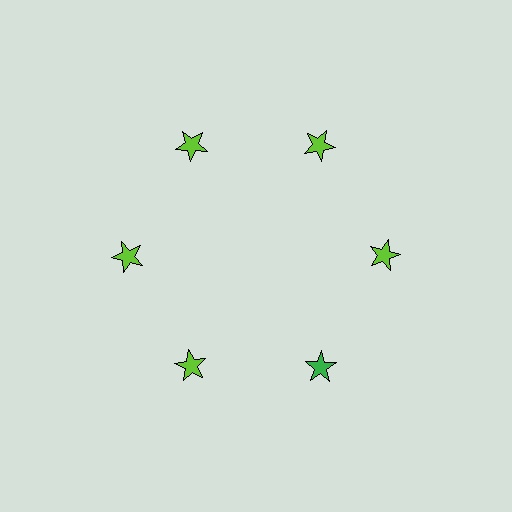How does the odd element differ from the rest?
It has a different color: green instead of lime.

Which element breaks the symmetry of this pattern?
The green star at roughly the 5 o'clock position breaks the symmetry. All other shapes are lime stars.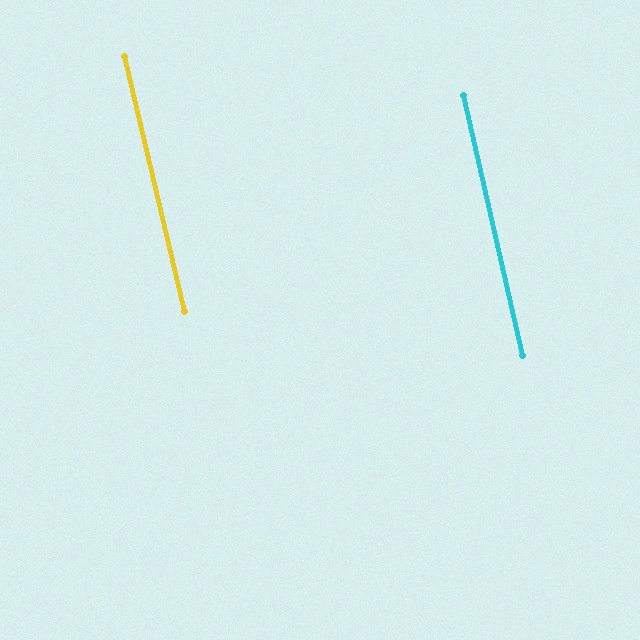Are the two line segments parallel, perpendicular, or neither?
Parallel — their directions differ by only 0.4°.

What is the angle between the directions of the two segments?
Approximately 0 degrees.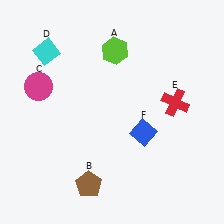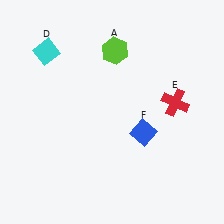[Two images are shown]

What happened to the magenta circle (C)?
The magenta circle (C) was removed in Image 2. It was in the top-left area of Image 1.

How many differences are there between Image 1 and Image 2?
There are 2 differences between the two images.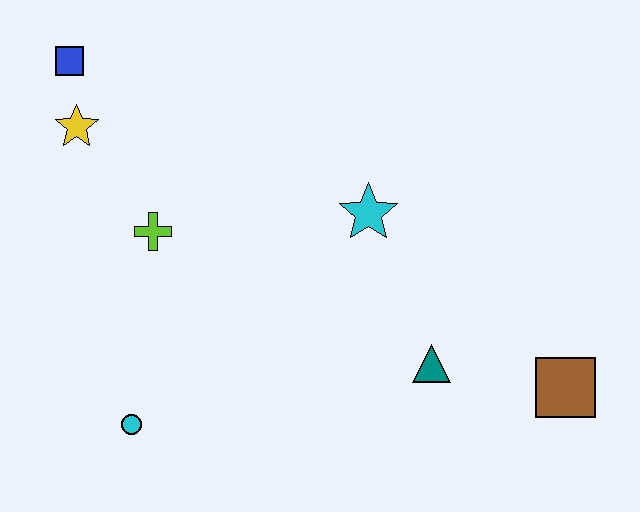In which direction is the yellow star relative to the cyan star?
The yellow star is to the left of the cyan star.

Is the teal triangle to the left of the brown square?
Yes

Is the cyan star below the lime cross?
No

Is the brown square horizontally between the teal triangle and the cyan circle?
No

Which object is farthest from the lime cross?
The brown square is farthest from the lime cross.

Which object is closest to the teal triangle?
The brown square is closest to the teal triangle.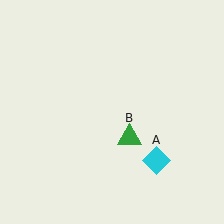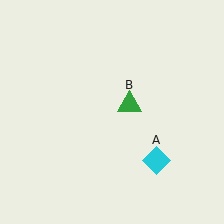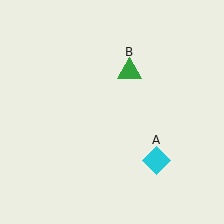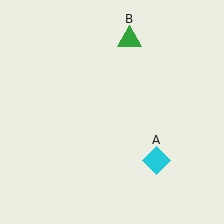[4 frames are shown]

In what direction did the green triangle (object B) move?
The green triangle (object B) moved up.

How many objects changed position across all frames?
1 object changed position: green triangle (object B).